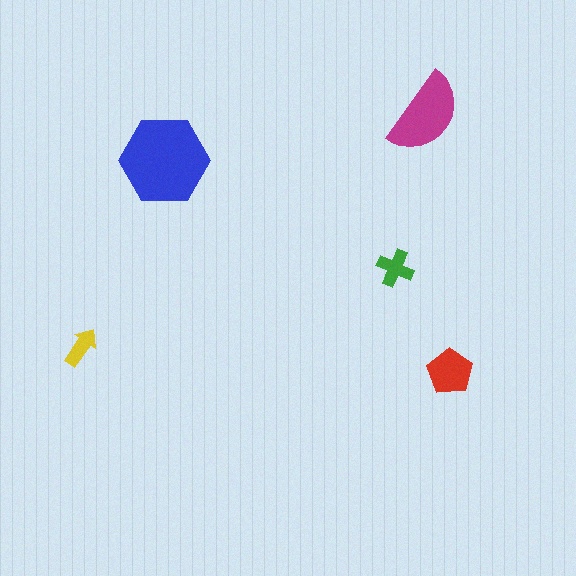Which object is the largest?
The blue hexagon.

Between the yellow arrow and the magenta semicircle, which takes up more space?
The magenta semicircle.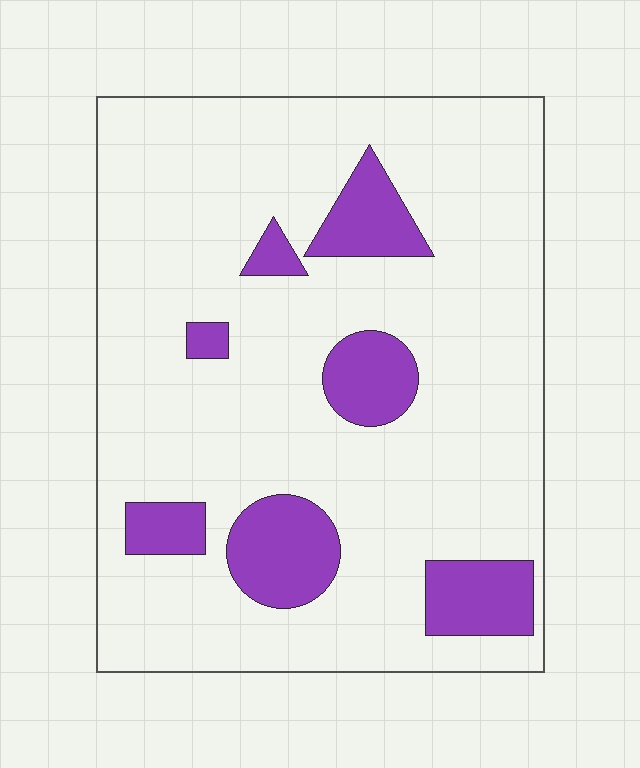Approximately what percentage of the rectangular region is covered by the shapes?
Approximately 15%.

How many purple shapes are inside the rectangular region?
7.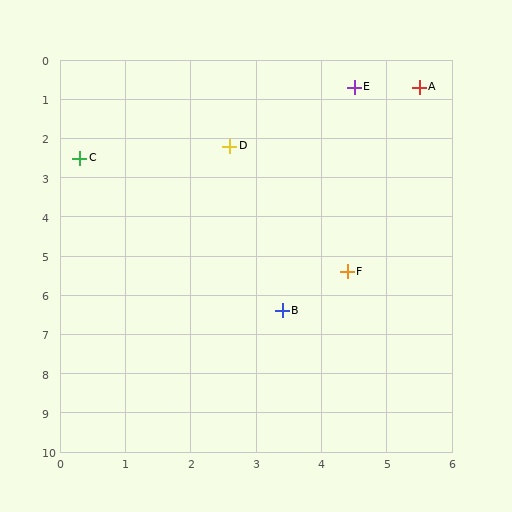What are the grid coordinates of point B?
Point B is at approximately (3.4, 6.4).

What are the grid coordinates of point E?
Point E is at approximately (4.5, 0.7).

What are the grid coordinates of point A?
Point A is at approximately (5.5, 0.7).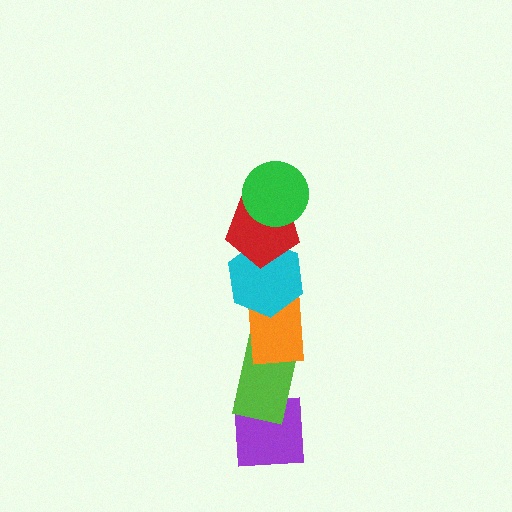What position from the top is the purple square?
The purple square is 6th from the top.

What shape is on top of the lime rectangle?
The orange rectangle is on top of the lime rectangle.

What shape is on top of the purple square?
The lime rectangle is on top of the purple square.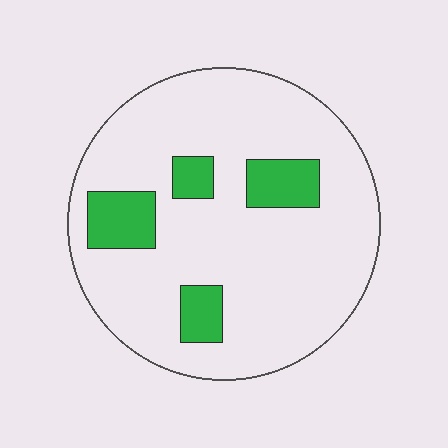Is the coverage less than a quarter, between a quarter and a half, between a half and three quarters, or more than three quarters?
Less than a quarter.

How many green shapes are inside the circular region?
4.